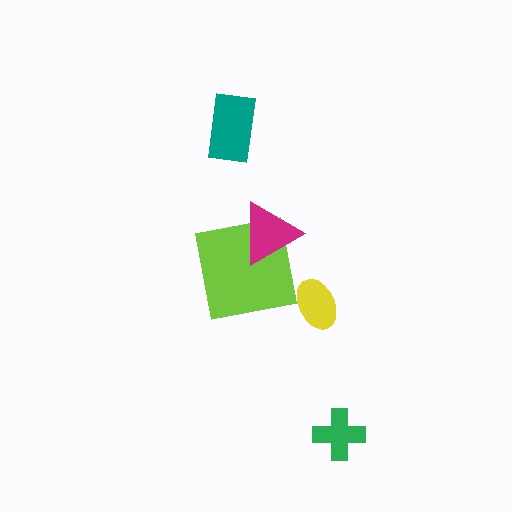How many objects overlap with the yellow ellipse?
0 objects overlap with the yellow ellipse.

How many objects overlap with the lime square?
1 object overlaps with the lime square.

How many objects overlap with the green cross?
0 objects overlap with the green cross.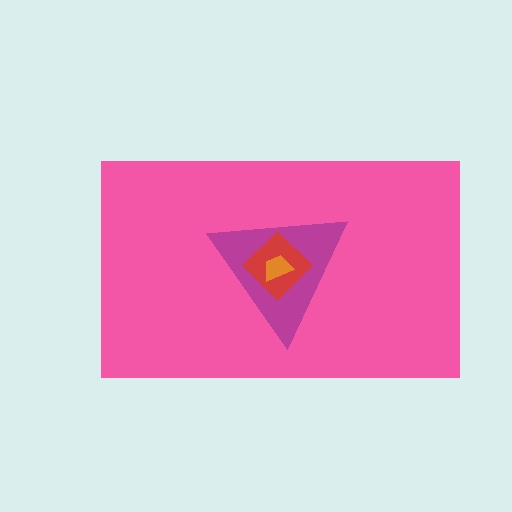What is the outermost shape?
The pink rectangle.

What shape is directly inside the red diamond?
The orange trapezoid.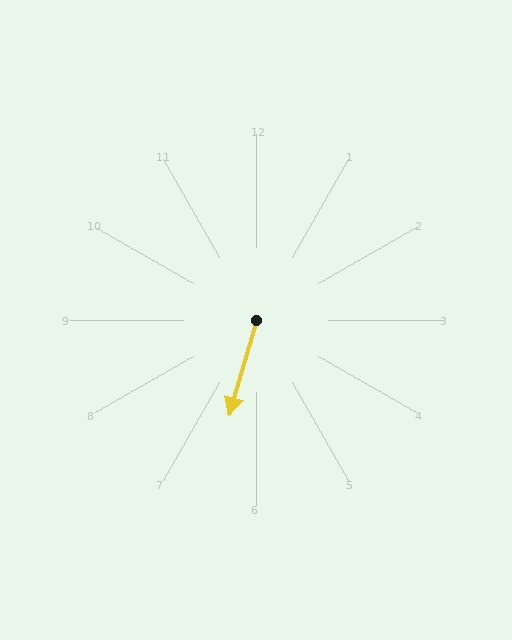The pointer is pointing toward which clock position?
Roughly 7 o'clock.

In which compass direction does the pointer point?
South.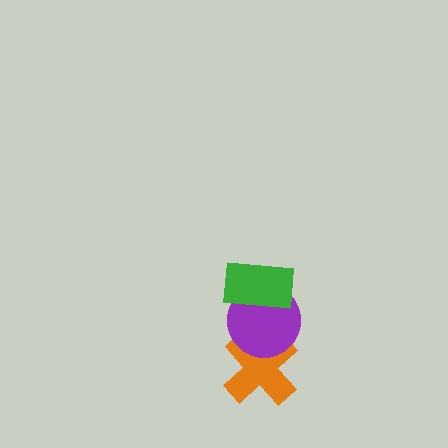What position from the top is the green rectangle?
The green rectangle is 1st from the top.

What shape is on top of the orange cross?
The purple circle is on top of the orange cross.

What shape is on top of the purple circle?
The green rectangle is on top of the purple circle.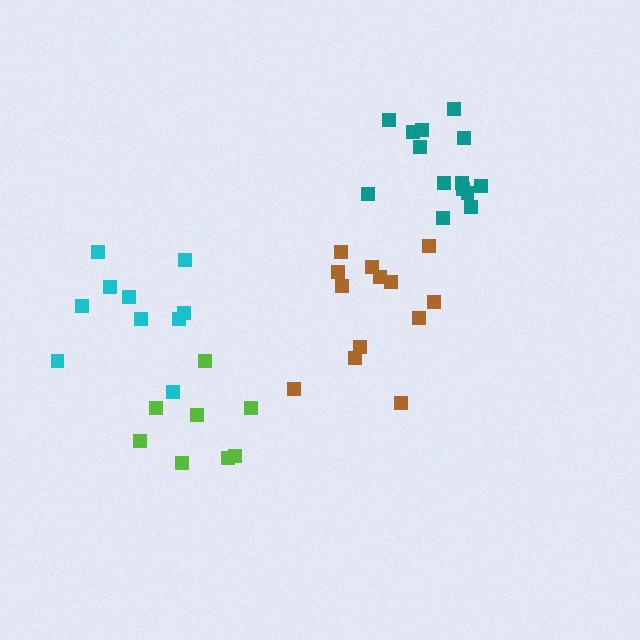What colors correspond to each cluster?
The clusters are colored: brown, cyan, teal, lime.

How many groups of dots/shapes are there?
There are 4 groups.